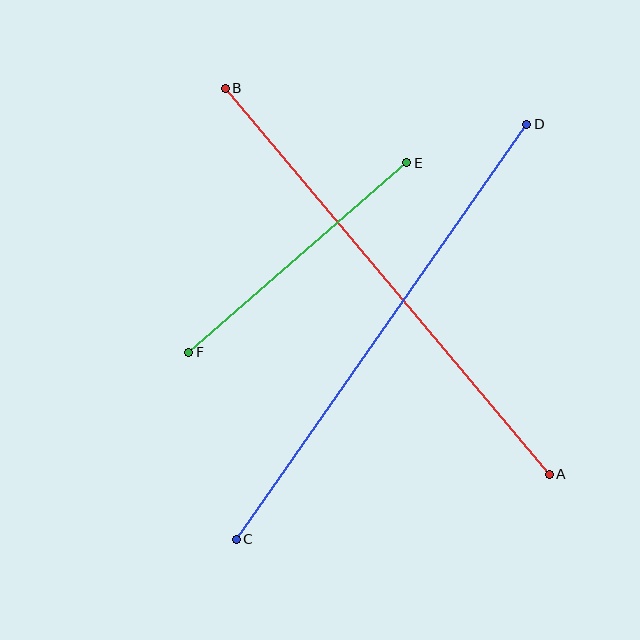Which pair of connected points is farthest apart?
Points C and D are farthest apart.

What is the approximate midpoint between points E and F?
The midpoint is at approximately (298, 258) pixels.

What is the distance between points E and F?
The distance is approximately 289 pixels.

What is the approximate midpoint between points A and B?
The midpoint is at approximately (387, 281) pixels.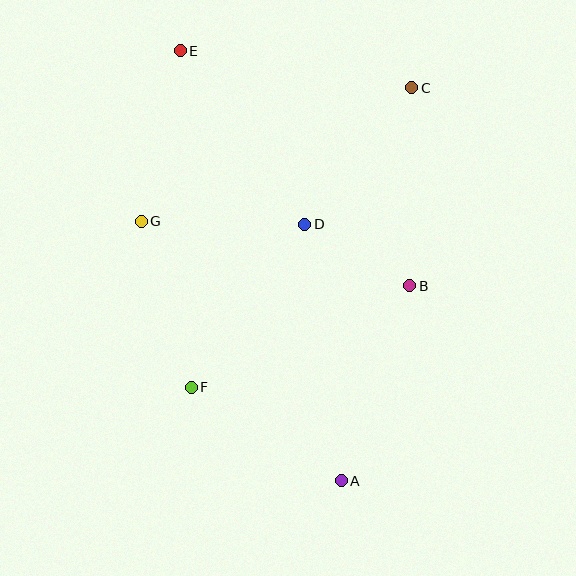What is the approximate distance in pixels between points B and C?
The distance between B and C is approximately 198 pixels.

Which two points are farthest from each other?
Points A and E are farthest from each other.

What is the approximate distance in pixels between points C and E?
The distance between C and E is approximately 234 pixels.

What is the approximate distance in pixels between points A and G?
The distance between A and G is approximately 328 pixels.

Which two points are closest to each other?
Points B and D are closest to each other.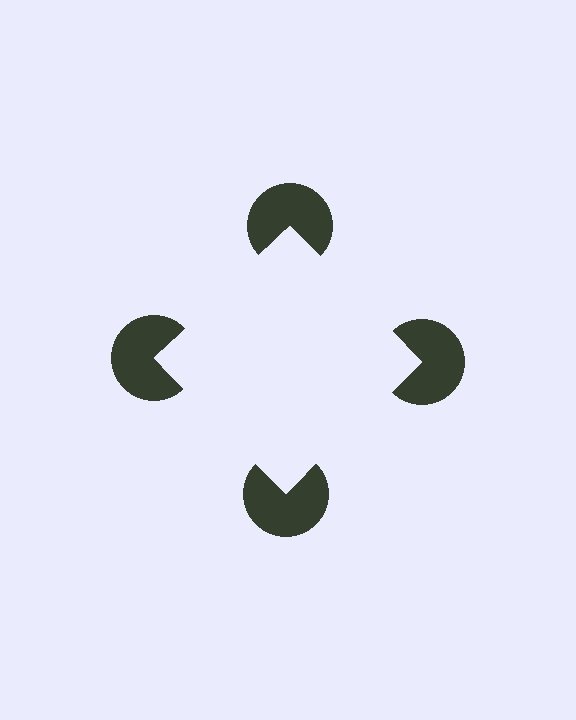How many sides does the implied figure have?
4 sides.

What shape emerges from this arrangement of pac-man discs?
An illusory square — its edges are inferred from the aligned wedge cuts in the pac-man discs, not physically drawn.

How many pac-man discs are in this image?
There are 4 — one at each vertex of the illusory square.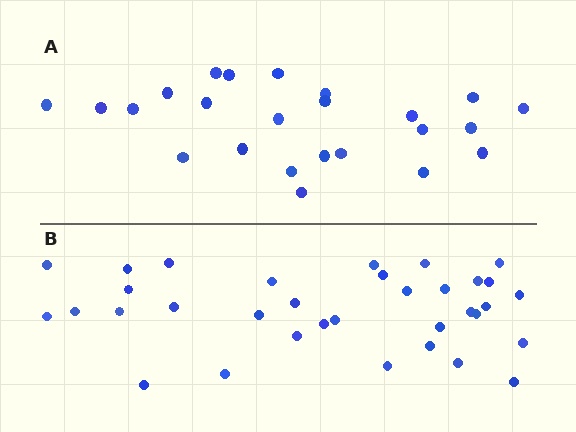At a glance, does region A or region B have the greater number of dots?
Region B (the bottom region) has more dots.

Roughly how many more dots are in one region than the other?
Region B has roughly 10 or so more dots than region A.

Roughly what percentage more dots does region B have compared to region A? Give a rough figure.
About 40% more.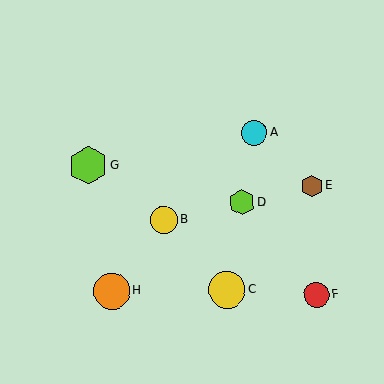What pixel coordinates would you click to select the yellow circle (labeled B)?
Click at (164, 220) to select the yellow circle B.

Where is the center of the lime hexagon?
The center of the lime hexagon is at (242, 203).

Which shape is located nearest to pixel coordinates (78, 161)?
The lime hexagon (labeled G) at (88, 165) is nearest to that location.